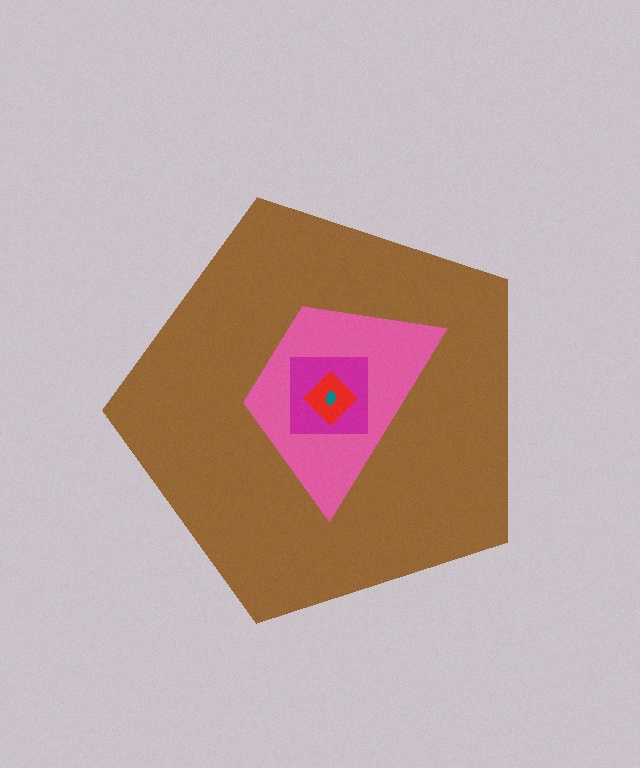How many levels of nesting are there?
5.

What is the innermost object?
The teal ellipse.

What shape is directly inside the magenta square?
The red diamond.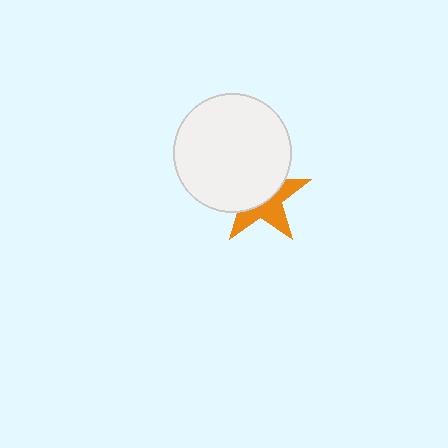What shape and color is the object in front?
The object in front is a white circle.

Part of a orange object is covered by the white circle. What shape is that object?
It is a star.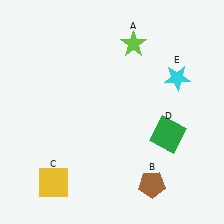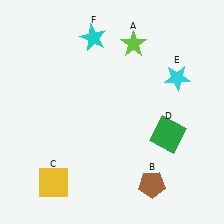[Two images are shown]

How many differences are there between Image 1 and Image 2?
There is 1 difference between the two images.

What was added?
A cyan star (F) was added in Image 2.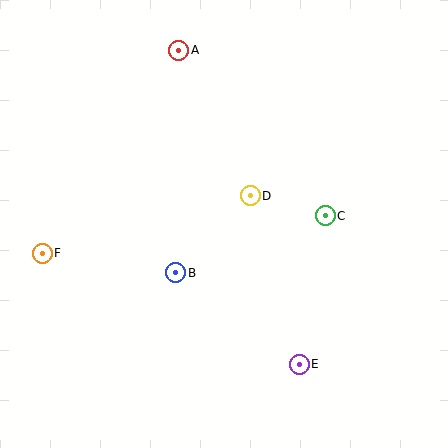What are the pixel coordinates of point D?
Point D is at (250, 196).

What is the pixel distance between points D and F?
The distance between D and F is 216 pixels.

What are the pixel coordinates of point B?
Point B is at (176, 273).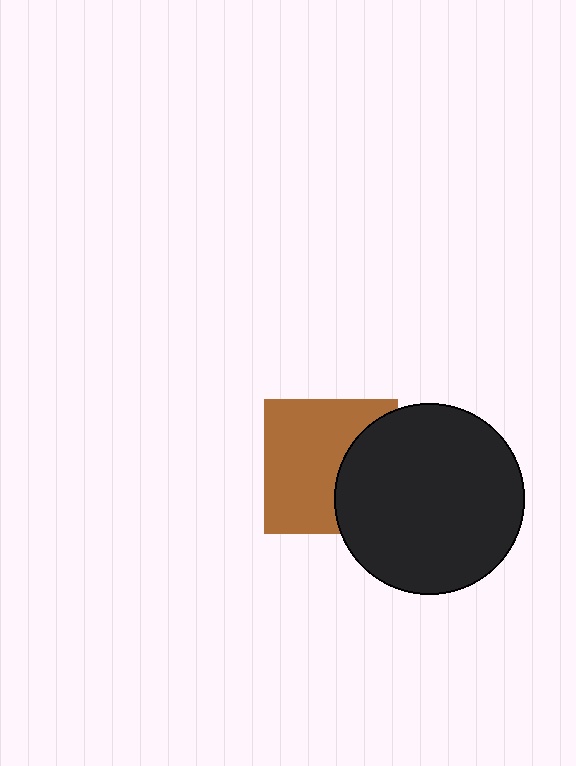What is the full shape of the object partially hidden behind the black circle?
The partially hidden object is a brown square.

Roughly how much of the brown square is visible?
About half of it is visible (roughly 65%).